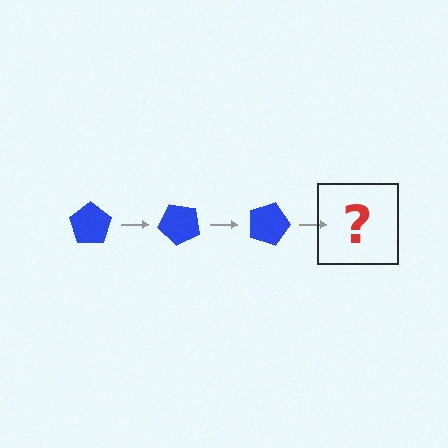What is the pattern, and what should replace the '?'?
The pattern is that the pentagon rotates 45 degrees each step. The '?' should be a blue pentagon rotated 135 degrees.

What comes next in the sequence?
The next element should be a blue pentagon rotated 135 degrees.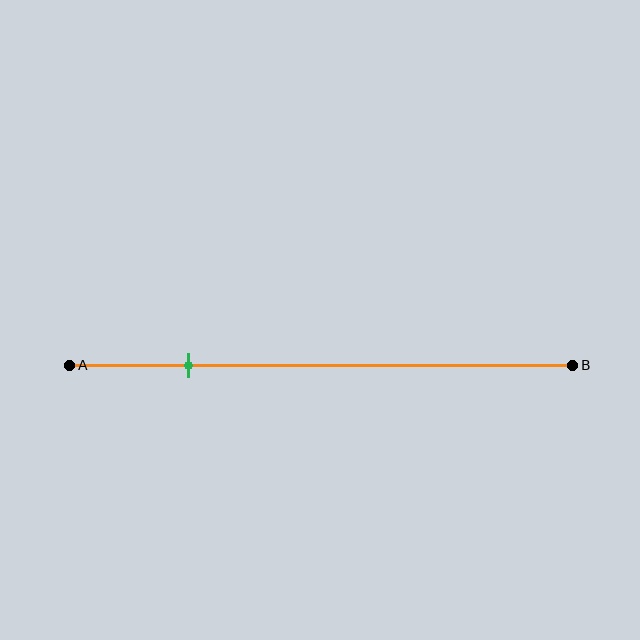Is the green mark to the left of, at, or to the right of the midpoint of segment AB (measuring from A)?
The green mark is to the left of the midpoint of segment AB.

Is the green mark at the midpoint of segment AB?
No, the mark is at about 25% from A, not at the 50% midpoint.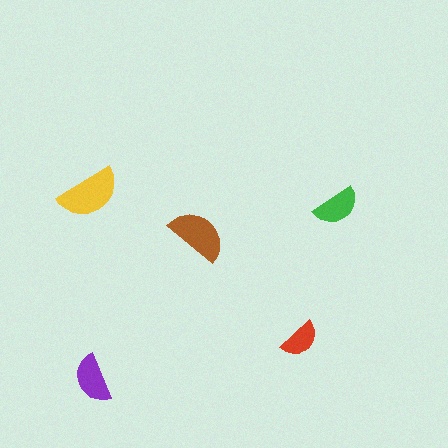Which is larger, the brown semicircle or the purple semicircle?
The brown one.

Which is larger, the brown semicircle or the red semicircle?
The brown one.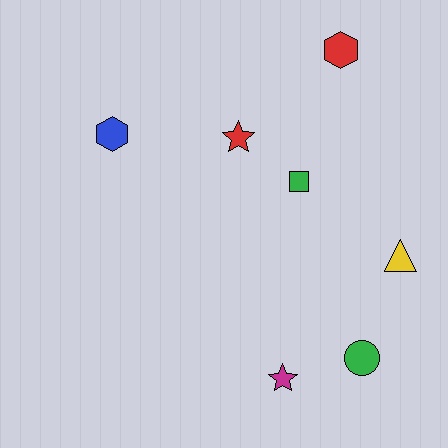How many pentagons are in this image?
There are no pentagons.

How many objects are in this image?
There are 7 objects.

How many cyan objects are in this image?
There are no cyan objects.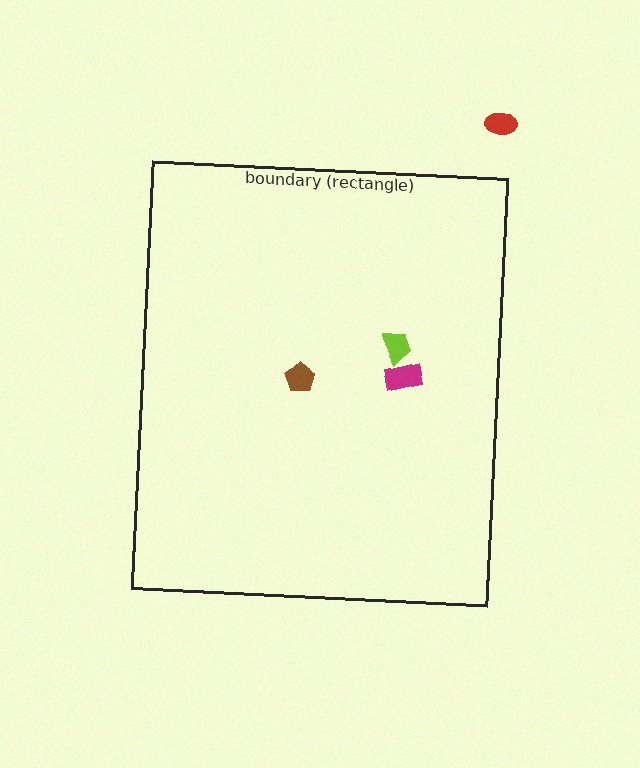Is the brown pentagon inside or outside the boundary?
Inside.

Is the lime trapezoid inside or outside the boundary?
Inside.